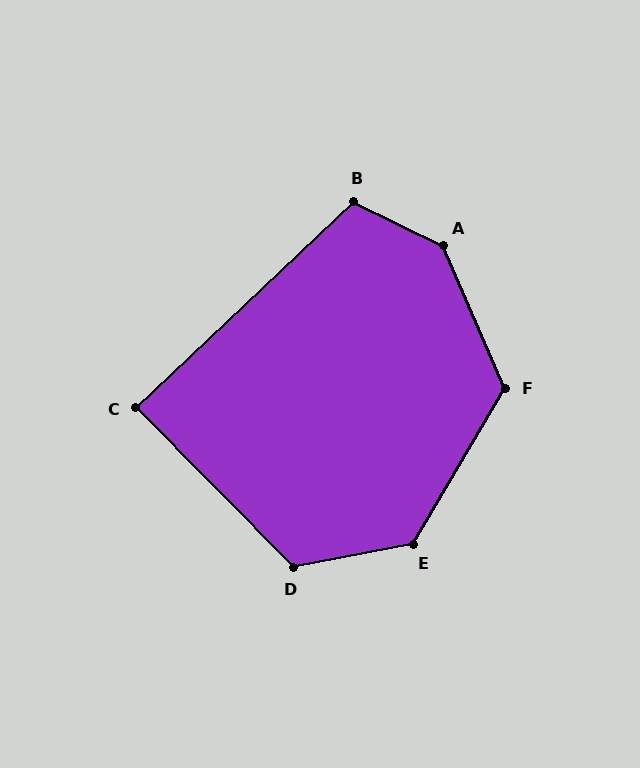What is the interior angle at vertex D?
Approximately 123 degrees (obtuse).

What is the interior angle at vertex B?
Approximately 111 degrees (obtuse).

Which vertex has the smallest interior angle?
C, at approximately 89 degrees.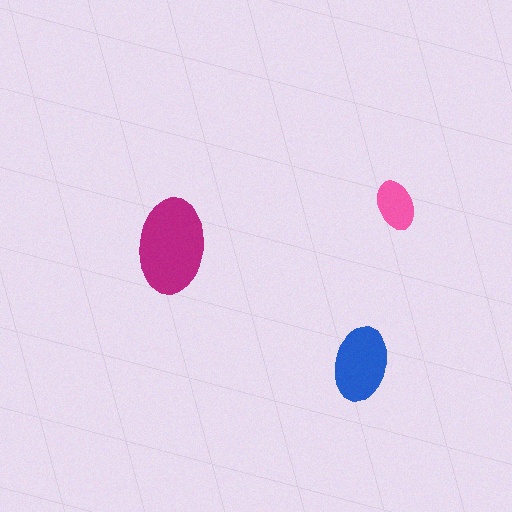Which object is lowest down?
The blue ellipse is bottommost.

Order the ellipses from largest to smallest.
the magenta one, the blue one, the pink one.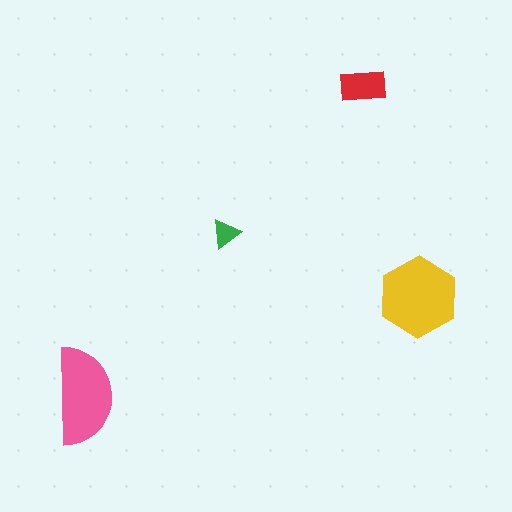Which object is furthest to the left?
The pink semicircle is leftmost.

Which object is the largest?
The yellow hexagon.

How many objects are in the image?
There are 4 objects in the image.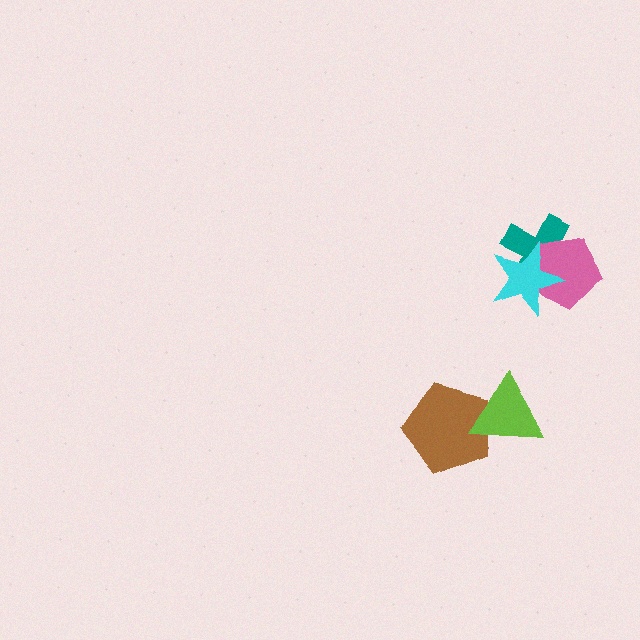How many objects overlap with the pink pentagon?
2 objects overlap with the pink pentagon.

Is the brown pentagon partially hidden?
Yes, it is partially covered by another shape.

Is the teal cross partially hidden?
Yes, it is partially covered by another shape.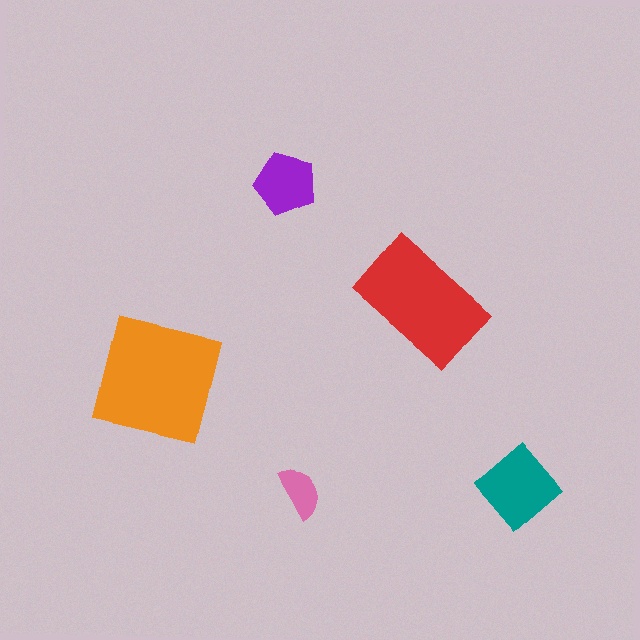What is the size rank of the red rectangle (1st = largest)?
2nd.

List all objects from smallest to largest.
The pink semicircle, the purple pentagon, the teal diamond, the red rectangle, the orange square.